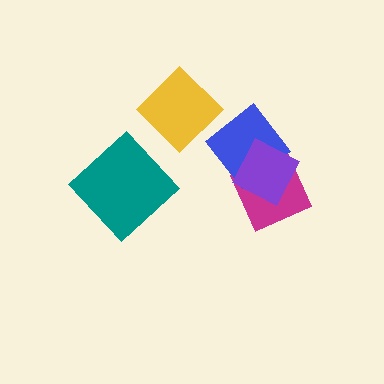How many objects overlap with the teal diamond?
0 objects overlap with the teal diamond.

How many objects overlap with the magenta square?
2 objects overlap with the magenta square.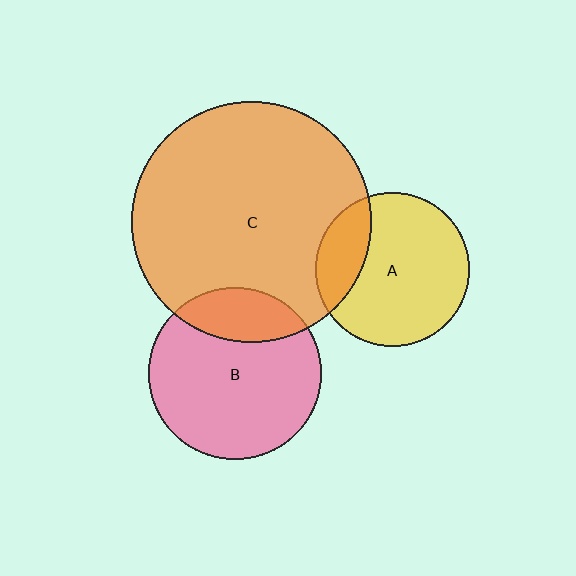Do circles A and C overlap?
Yes.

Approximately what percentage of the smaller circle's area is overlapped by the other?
Approximately 20%.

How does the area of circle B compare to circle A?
Approximately 1.3 times.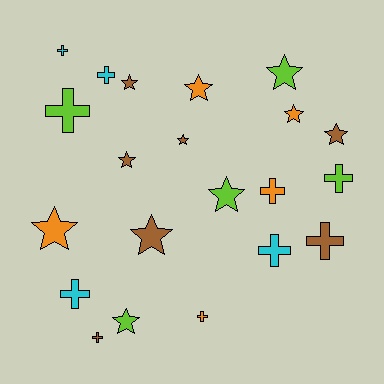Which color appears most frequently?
Brown, with 7 objects.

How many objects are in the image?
There are 21 objects.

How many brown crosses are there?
There are 2 brown crosses.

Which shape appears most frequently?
Star, with 11 objects.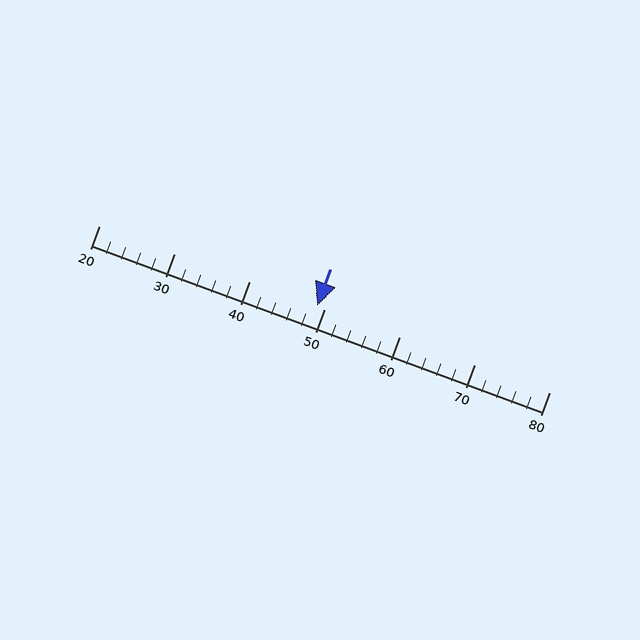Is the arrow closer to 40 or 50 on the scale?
The arrow is closer to 50.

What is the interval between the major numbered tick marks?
The major tick marks are spaced 10 units apart.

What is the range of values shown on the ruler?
The ruler shows values from 20 to 80.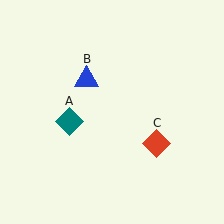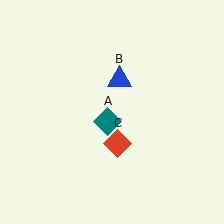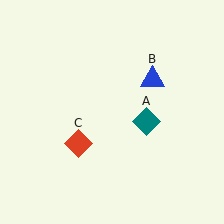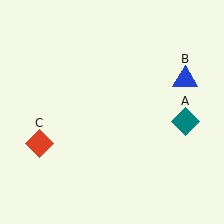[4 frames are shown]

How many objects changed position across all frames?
3 objects changed position: teal diamond (object A), blue triangle (object B), red diamond (object C).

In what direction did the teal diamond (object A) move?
The teal diamond (object A) moved right.